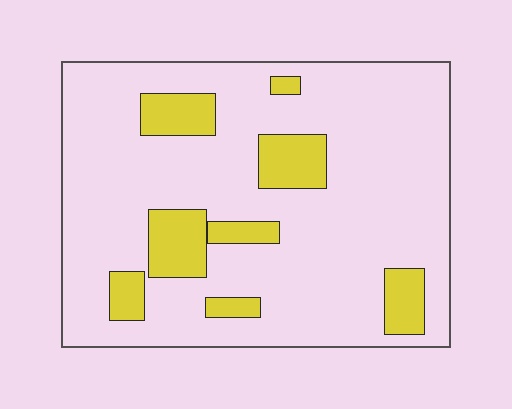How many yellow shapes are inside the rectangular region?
8.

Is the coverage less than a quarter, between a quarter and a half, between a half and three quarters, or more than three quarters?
Less than a quarter.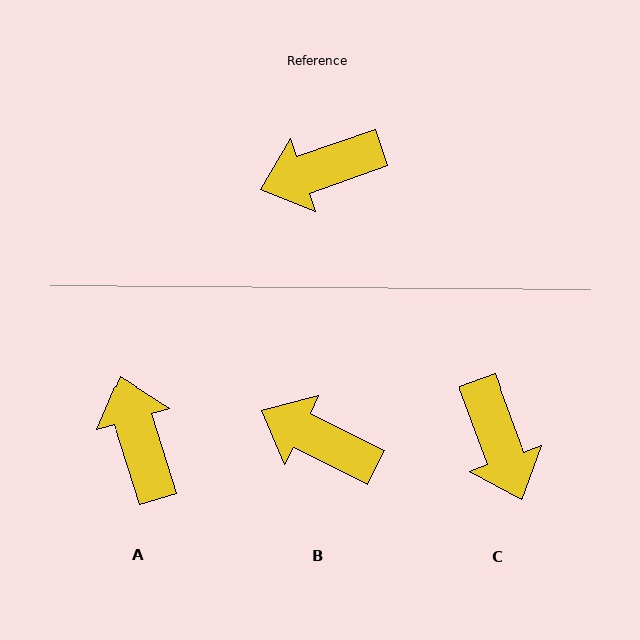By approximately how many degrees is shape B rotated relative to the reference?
Approximately 46 degrees clockwise.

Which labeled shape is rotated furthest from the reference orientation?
A, about 92 degrees away.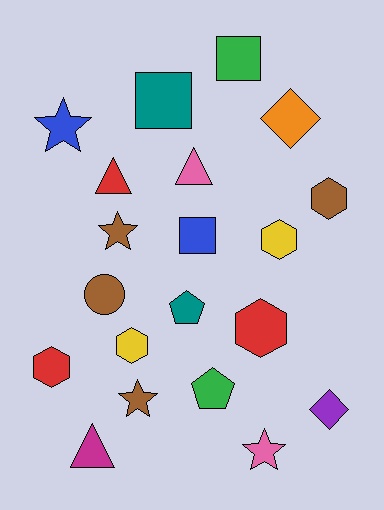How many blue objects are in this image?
There are 2 blue objects.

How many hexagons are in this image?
There are 5 hexagons.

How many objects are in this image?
There are 20 objects.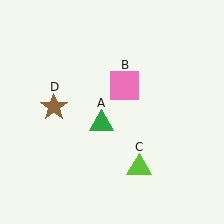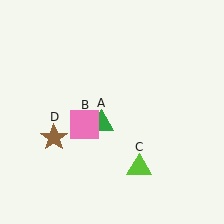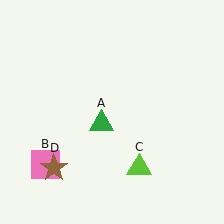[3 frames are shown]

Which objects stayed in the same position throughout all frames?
Green triangle (object A) and lime triangle (object C) remained stationary.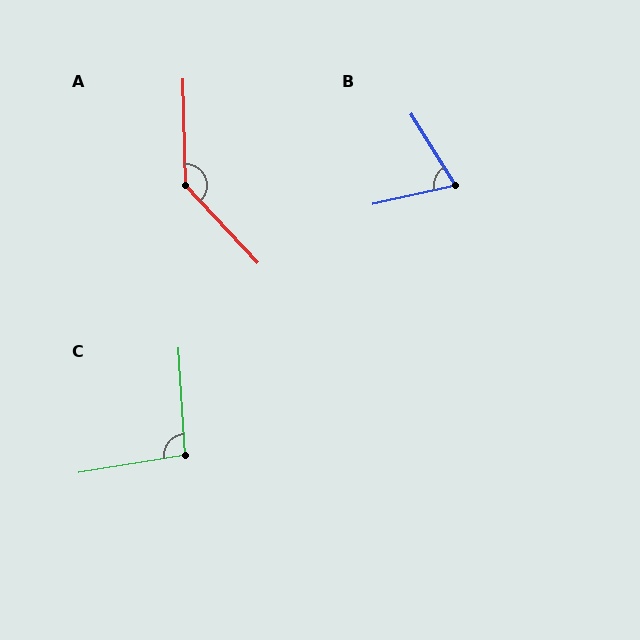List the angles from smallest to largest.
B (70°), C (96°), A (139°).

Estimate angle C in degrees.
Approximately 96 degrees.